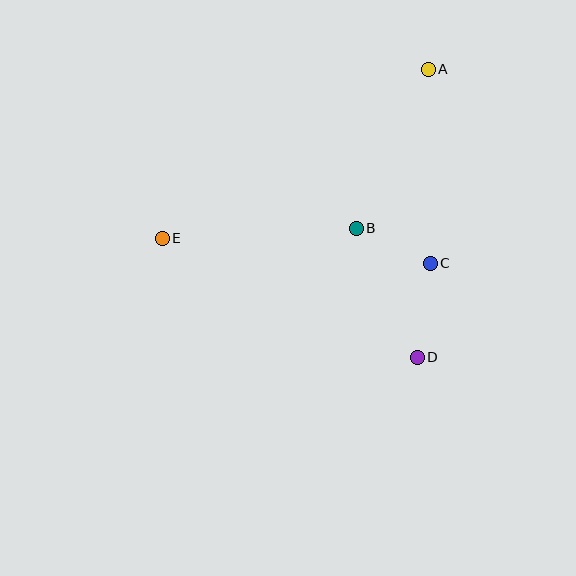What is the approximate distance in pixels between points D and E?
The distance between D and E is approximately 281 pixels.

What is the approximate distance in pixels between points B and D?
The distance between B and D is approximately 143 pixels.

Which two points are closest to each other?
Points B and C are closest to each other.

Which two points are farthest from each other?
Points A and E are farthest from each other.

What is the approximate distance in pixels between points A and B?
The distance between A and B is approximately 175 pixels.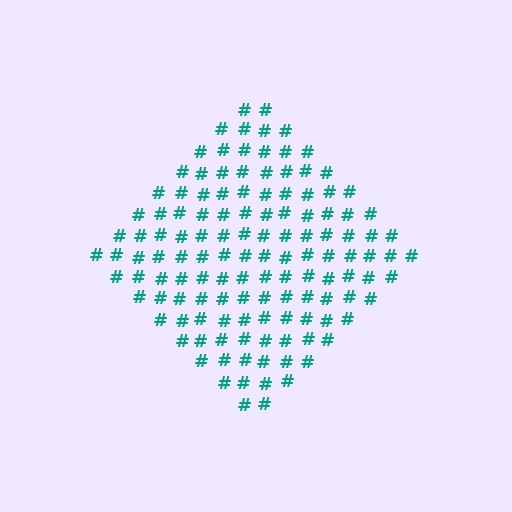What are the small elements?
The small elements are hash symbols.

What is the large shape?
The large shape is a diamond.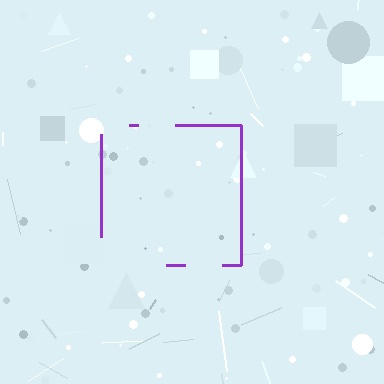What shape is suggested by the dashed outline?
The dashed outline suggests a square.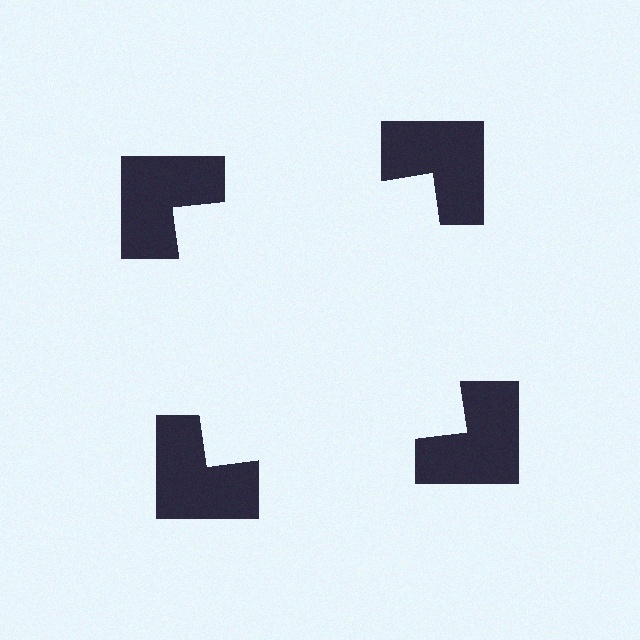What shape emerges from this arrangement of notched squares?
An illusory square — its edges are inferred from the aligned wedge cuts in the notched squares, not physically drawn.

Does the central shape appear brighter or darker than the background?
It typically appears slightly brighter than the background, even though no actual brightness change is drawn.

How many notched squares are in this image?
There are 4 — one at each vertex of the illusory square.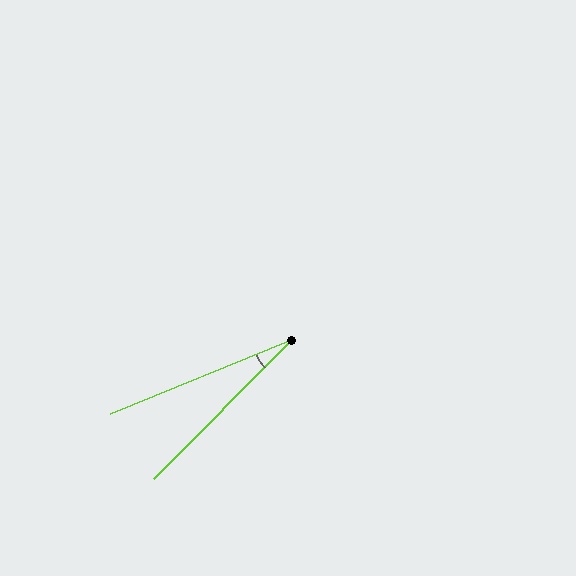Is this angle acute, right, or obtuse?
It is acute.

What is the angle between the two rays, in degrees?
Approximately 23 degrees.